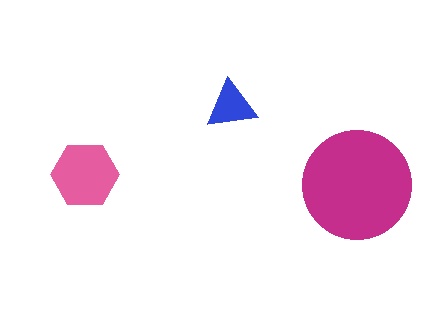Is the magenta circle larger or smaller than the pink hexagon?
Larger.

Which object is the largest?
The magenta circle.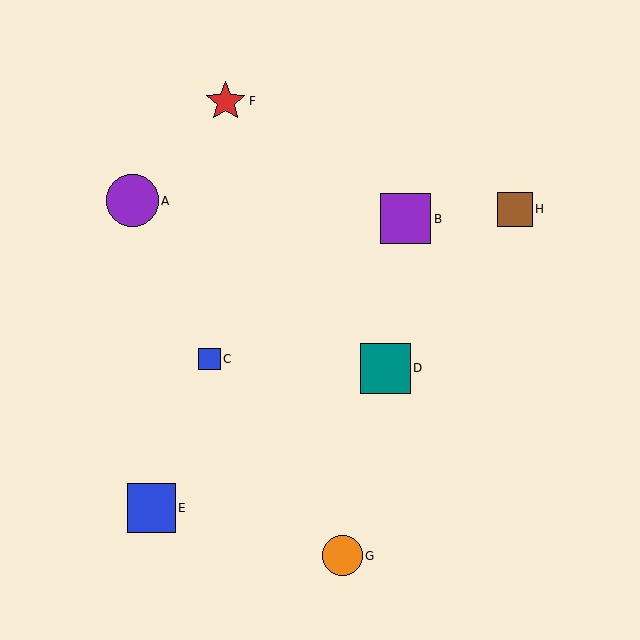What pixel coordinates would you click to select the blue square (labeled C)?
Click at (210, 359) to select the blue square C.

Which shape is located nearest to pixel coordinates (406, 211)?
The purple square (labeled B) at (406, 219) is nearest to that location.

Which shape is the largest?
The purple circle (labeled A) is the largest.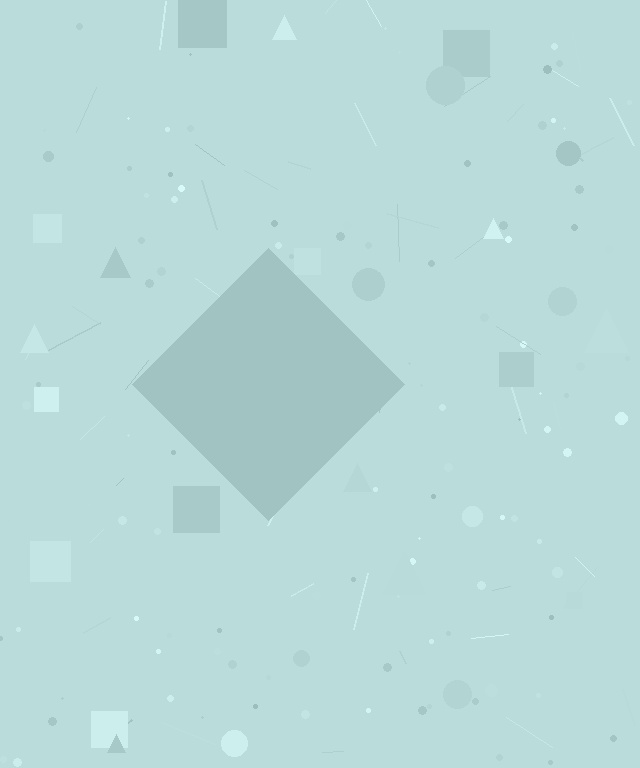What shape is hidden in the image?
A diamond is hidden in the image.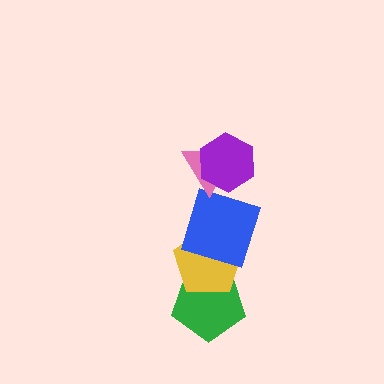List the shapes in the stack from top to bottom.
From top to bottom: the purple hexagon, the pink triangle, the blue square, the yellow pentagon, the green pentagon.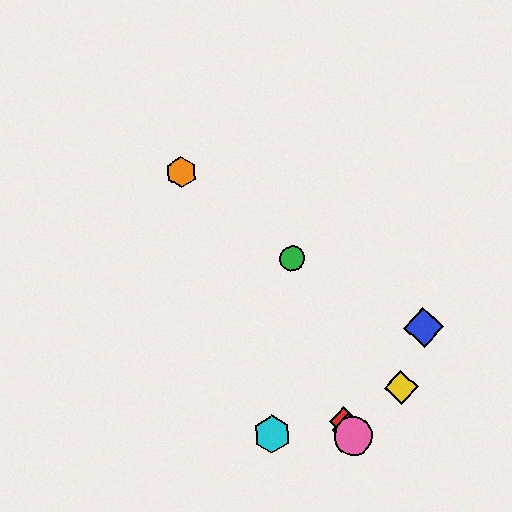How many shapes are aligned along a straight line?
4 shapes (the red diamond, the purple diamond, the orange hexagon, the pink circle) are aligned along a straight line.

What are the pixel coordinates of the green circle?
The green circle is at (292, 259).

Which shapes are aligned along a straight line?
The red diamond, the purple diamond, the orange hexagon, the pink circle are aligned along a straight line.